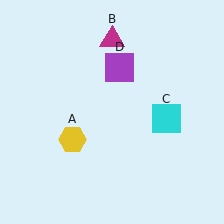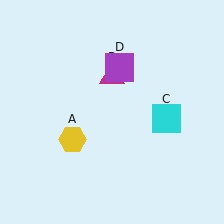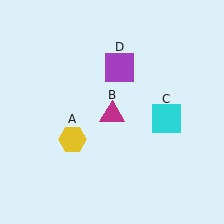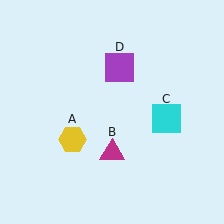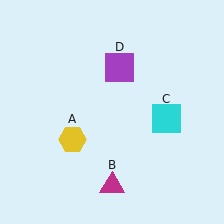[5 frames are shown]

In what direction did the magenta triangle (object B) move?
The magenta triangle (object B) moved down.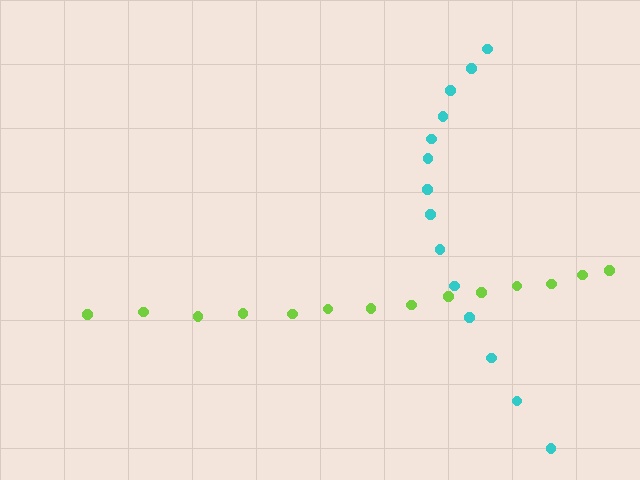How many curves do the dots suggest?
There are 2 distinct paths.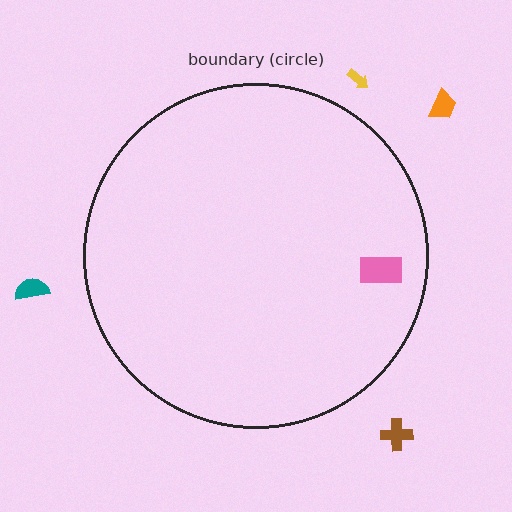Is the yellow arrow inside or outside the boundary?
Outside.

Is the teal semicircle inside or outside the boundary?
Outside.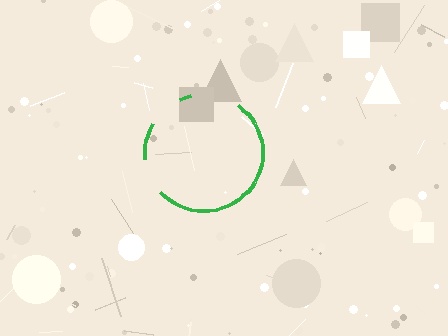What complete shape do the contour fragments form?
The contour fragments form a circle.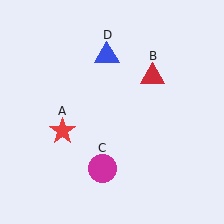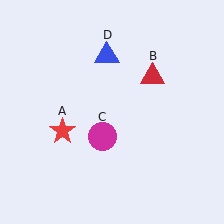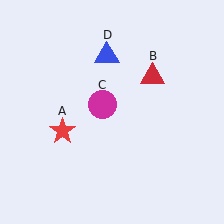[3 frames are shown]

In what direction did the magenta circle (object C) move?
The magenta circle (object C) moved up.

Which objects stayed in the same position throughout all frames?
Red star (object A) and red triangle (object B) and blue triangle (object D) remained stationary.